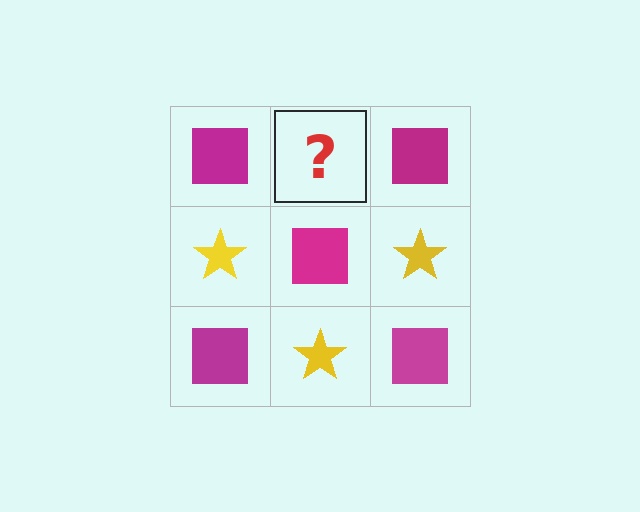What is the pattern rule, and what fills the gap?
The rule is that it alternates magenta square and yellow star in a checkerboard pattern. The gap should be filled with a yellow star.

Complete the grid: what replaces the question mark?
The question mark should be replaced with a yellow star.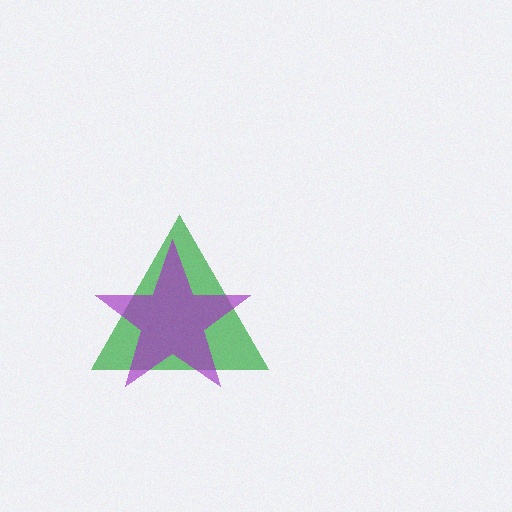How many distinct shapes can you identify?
There are 2 distinct shapes: a green triangle, a purple star.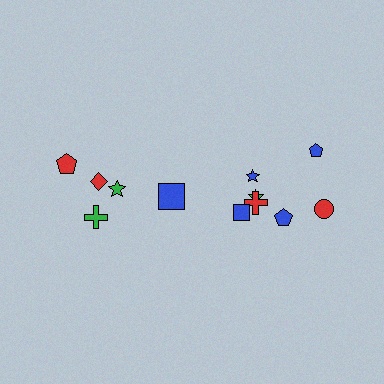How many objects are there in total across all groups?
There are 12 objects.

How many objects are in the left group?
There are 5 objects.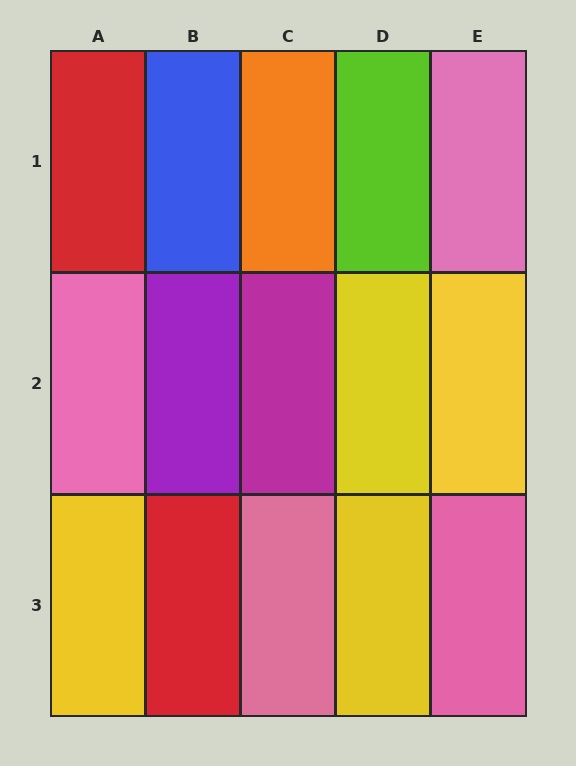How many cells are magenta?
1 cell is magenta.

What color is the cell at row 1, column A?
Red.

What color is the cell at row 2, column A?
Pink.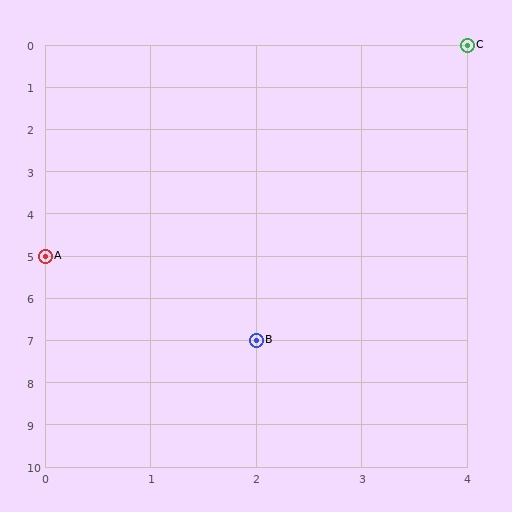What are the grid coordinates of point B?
Point B is at grid coordinates (2, 7).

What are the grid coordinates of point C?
Point C is at grid coordinates (4, 0).